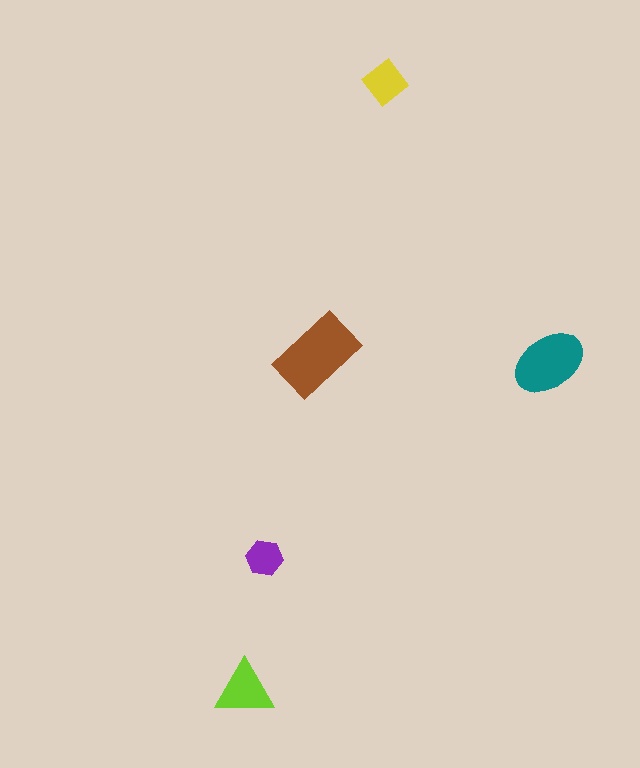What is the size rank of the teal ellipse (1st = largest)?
2nd.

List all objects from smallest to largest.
The purple hexagon, the yellow diamond, the lime triangle, the teal ellipse, the brown rectangle.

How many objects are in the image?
There are 5 objects in the image.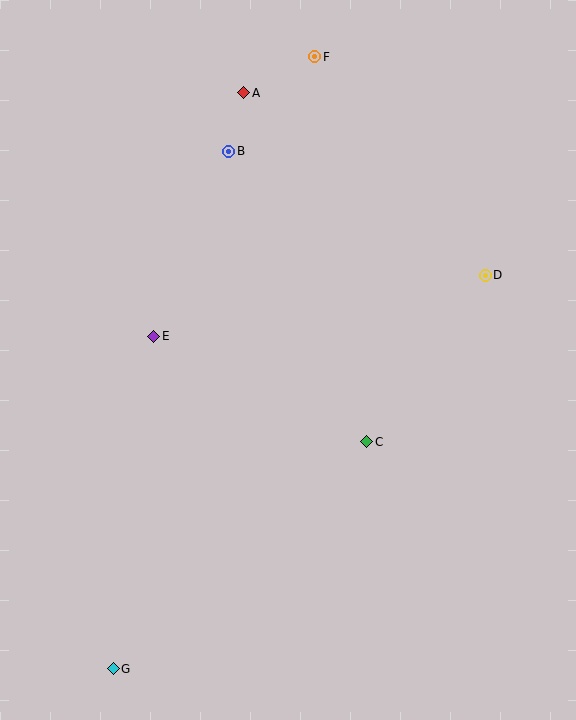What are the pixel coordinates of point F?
Point F is at (315, 57).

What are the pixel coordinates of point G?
Point G is at (113, 669).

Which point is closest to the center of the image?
Point C at (367, 442) is closest to the center.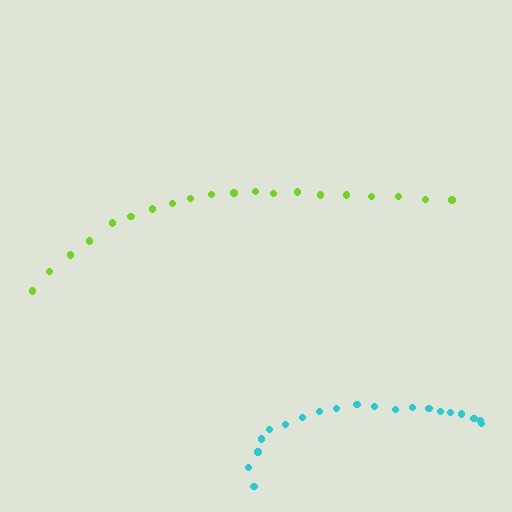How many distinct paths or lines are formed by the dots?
There are 2 distinct paths.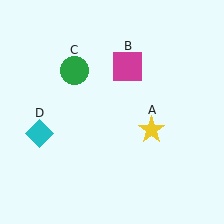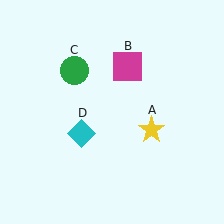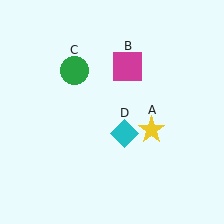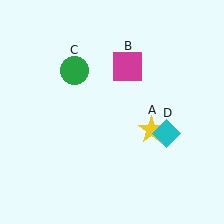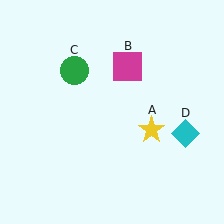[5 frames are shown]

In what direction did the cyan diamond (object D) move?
The cyan diamond (object D) moved right.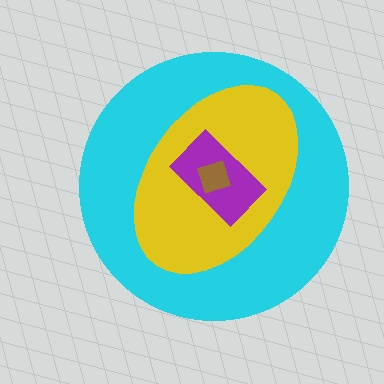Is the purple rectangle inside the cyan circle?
Yes.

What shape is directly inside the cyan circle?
The yellow ellipse.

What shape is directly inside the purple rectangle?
The brown square.